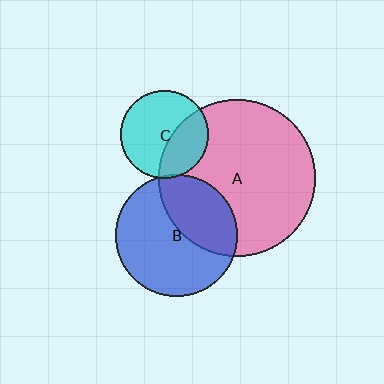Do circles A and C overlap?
Yes.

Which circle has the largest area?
Circle A (pink).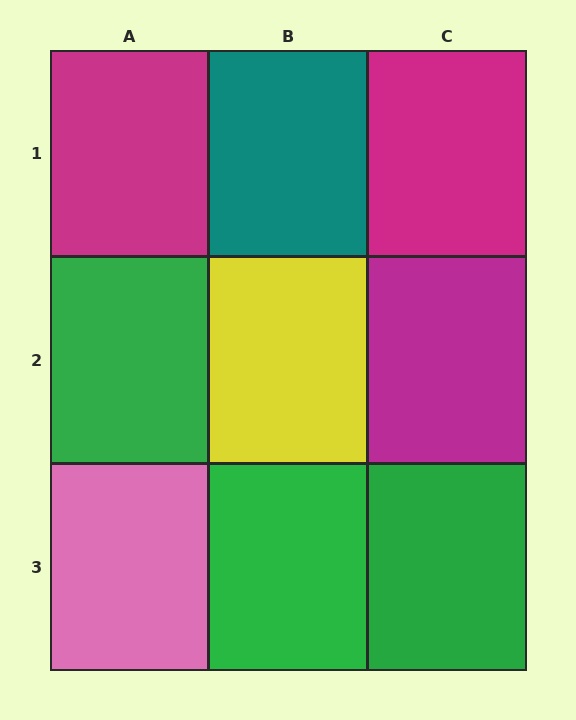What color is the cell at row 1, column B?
Teal.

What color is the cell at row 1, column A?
Magenta.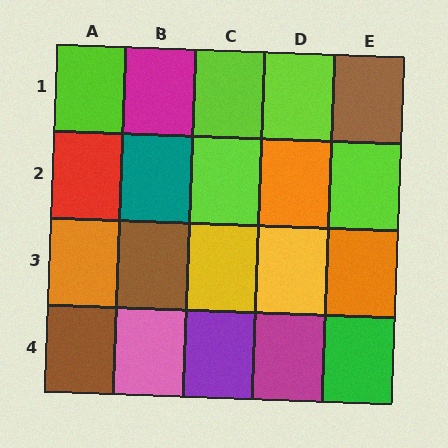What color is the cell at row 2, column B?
Teal.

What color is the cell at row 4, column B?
Pink.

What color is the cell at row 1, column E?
Brown.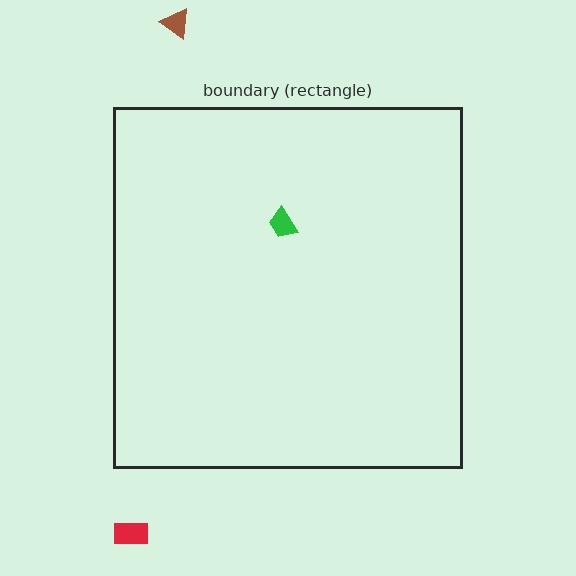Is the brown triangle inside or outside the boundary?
Outside.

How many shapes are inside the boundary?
1 inside, 2 outside.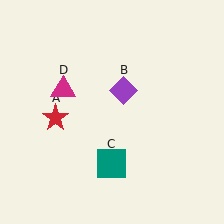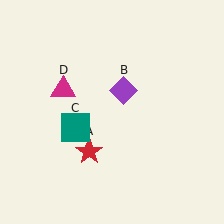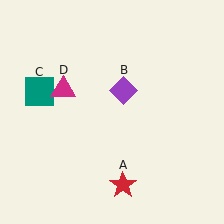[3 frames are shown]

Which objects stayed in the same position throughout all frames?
Purple diamond (object B) and magenta triangle (object D) remained stationary.